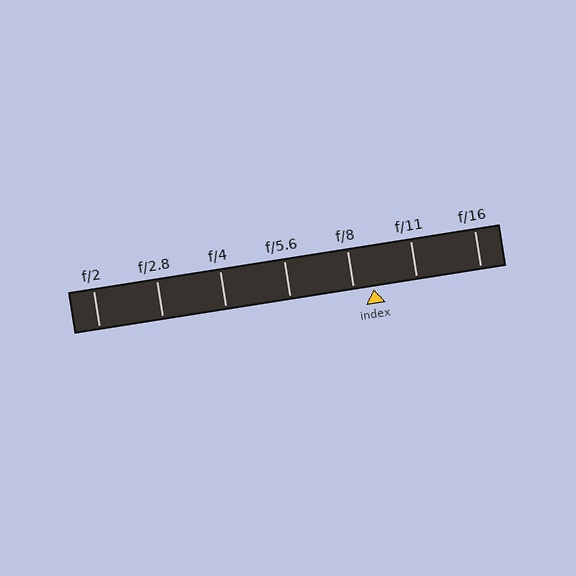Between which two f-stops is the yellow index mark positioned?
The index mark is between f/8 and f/11.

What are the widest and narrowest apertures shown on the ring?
The widest aperture shown is f/2 and the narrowest is f/16.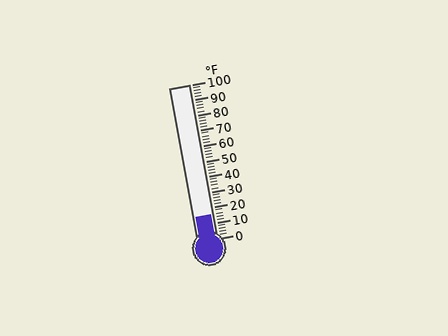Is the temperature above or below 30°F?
The temperature is below 30°F.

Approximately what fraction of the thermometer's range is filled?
The thermometer is filled to approximately 15% of its range.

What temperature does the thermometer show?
The thermometer shows approximately 16°F.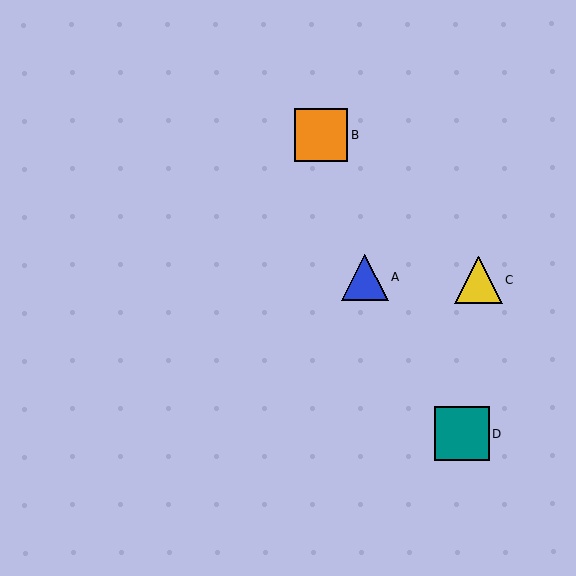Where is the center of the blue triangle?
The center of the blue triangle is at (365, 277).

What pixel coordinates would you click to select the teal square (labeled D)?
Click at (462, 433) to select the teal square D.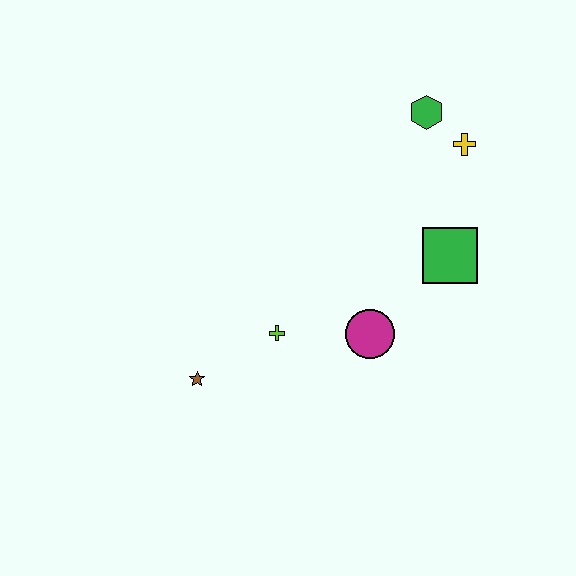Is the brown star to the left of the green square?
Yes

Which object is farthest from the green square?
The brown star is farthest from the green square.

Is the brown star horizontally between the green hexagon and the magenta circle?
No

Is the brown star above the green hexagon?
No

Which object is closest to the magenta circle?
The lime cross is closest to the magenta circle.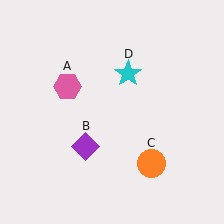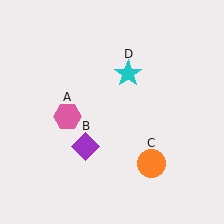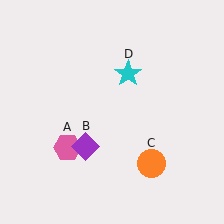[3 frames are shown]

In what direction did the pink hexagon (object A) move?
The pink hexagon (object A) moved down.